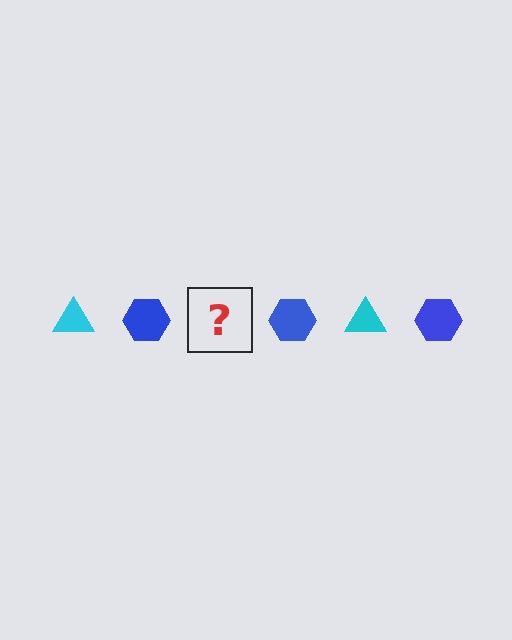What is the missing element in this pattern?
The missing element is a cyan triangle.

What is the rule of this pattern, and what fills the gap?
The rule is that the pattern alternates between cyan triangle and blue hexagon. The gap should be filled with a cyan triangle.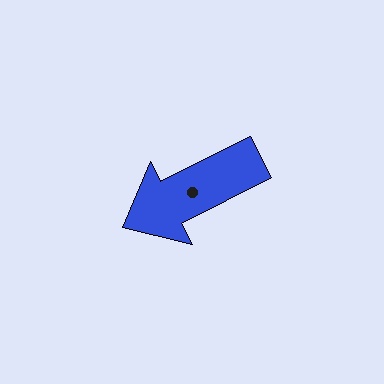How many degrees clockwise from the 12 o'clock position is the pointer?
Approximately 243 degrees.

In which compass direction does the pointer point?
Southwest.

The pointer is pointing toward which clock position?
Roughly 8 o'clock.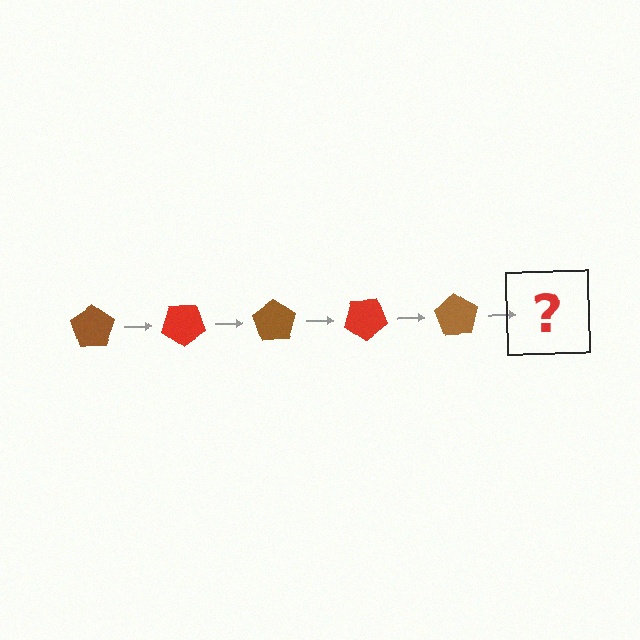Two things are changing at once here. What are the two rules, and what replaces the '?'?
The two rules are that it rotates 35 degrees each step and the color cycles through brown and red. The '?' should be a red pentagon, rotated 175 degrees from the start.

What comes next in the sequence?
The next element should be a red pentagon, rotated 175 degrees from the start.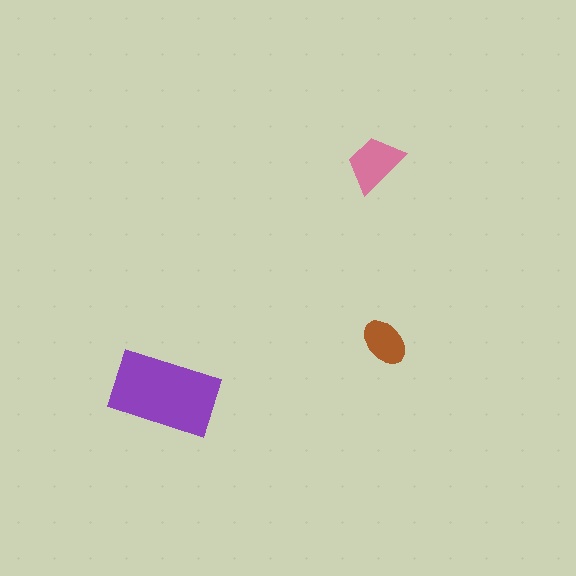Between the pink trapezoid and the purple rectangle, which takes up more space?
The purple rectangle.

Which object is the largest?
The purple rectangle.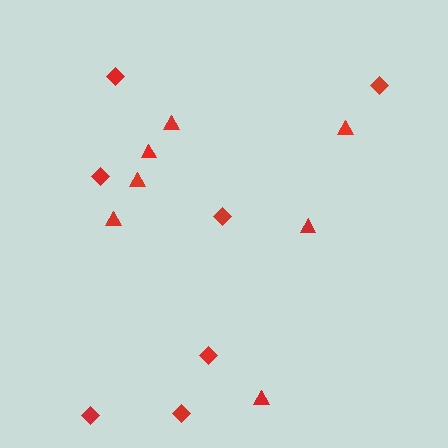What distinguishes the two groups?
There are 2 groups: one group of diamonds (7) and one group of triangles (7).